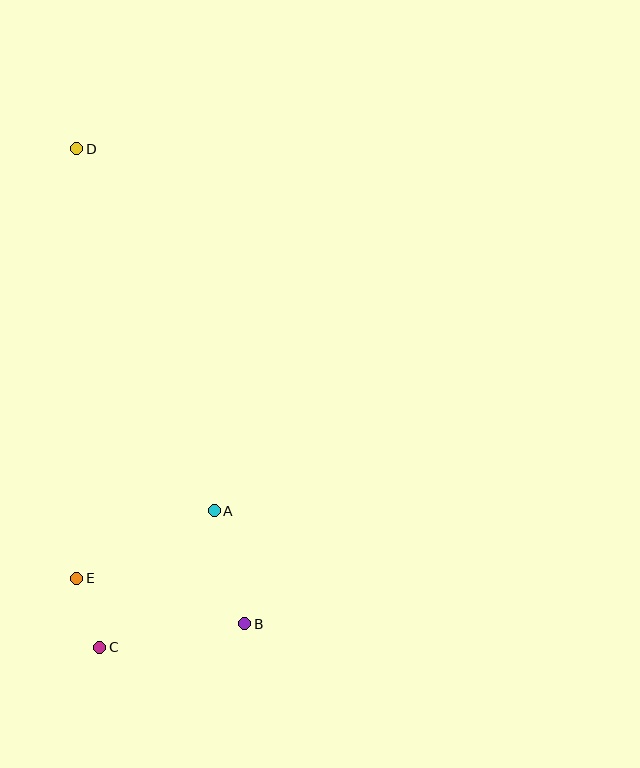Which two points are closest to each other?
Points C and E are closest to each other.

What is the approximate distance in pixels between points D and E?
The distance between D and E is approximately 430 pixels.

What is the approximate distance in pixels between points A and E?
The distance between A and E is approximately 153 pixels.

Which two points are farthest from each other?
Points B and D are farthest from each other.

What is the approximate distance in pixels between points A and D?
The distance between A and D is approximately 387 pixels.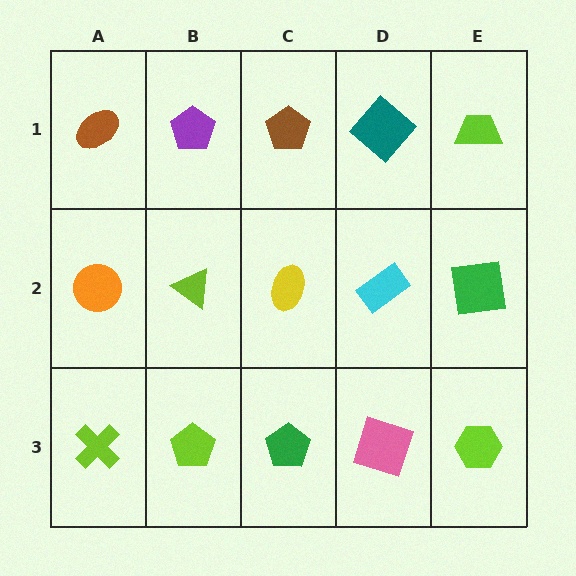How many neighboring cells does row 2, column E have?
3.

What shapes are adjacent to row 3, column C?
A yellow ellipse (row 2, column C), a lime pentagon (row 3, column B), a pink square (row 3, column D).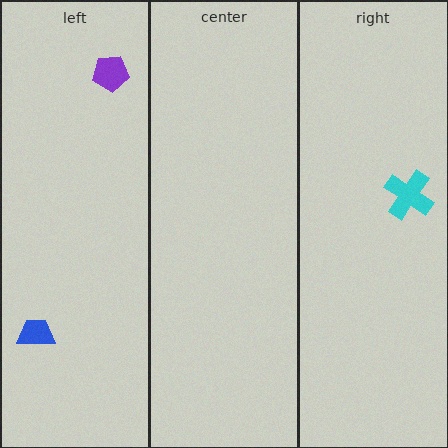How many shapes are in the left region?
2.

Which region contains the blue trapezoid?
The left region.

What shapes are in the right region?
The cyan cross.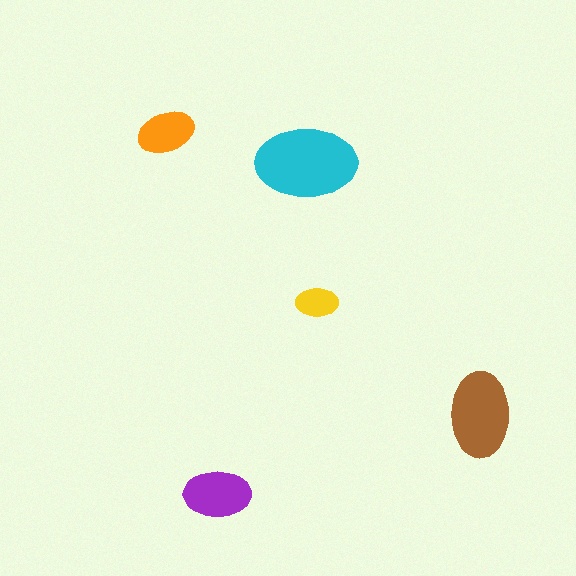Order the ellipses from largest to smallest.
the cyan one, the brown one, the purple one, the orange one, the yellow one.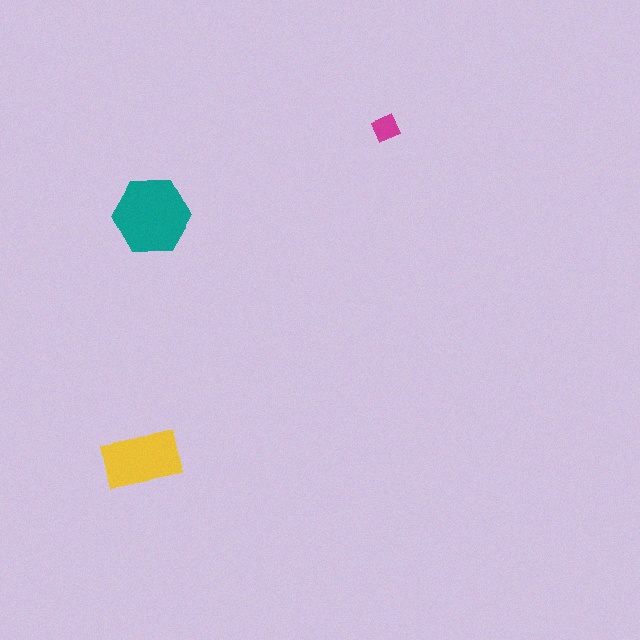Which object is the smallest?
The magenta diamond.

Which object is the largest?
The teal hexagon.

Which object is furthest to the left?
The yellow rectangle is leftmost.